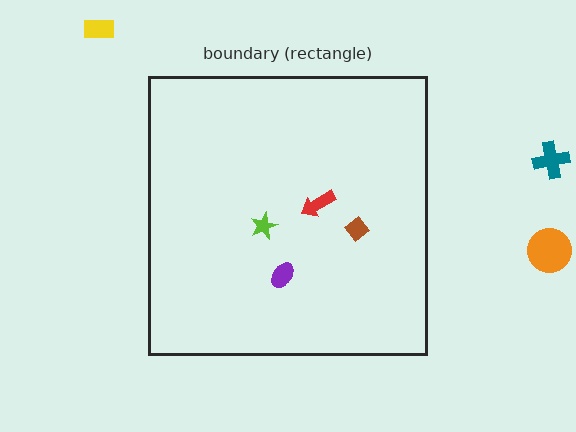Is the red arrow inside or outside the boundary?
Inside.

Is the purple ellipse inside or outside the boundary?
Inside.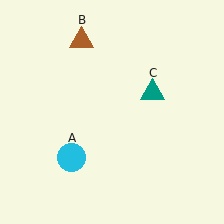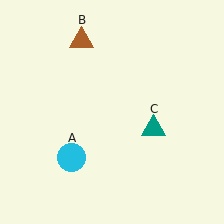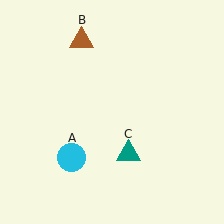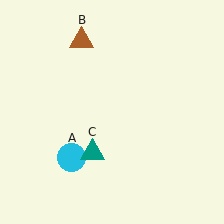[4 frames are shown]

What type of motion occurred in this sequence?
The teal triangle (object C) rotated clockwise around the center of the scene.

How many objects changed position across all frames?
1 object changed position: teal triangle (object C).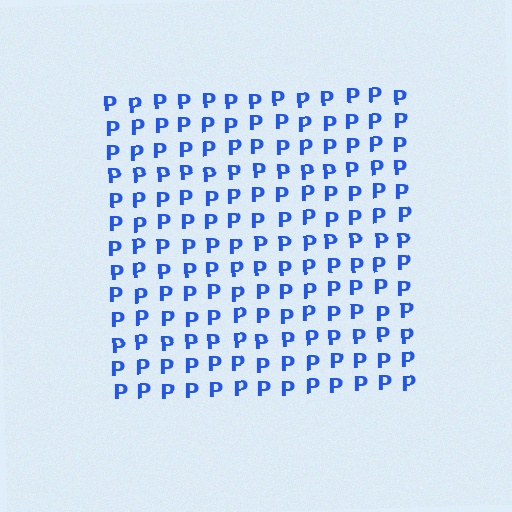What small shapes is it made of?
It is made of small letter P's.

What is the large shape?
The large shape is a square.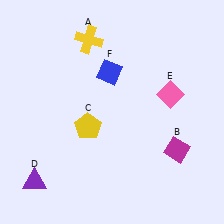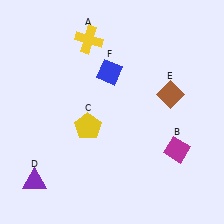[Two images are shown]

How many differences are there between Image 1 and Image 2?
There is 1 difference between the two images.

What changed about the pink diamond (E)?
In Image 1, E is pink. In Image 2, it changed to brown.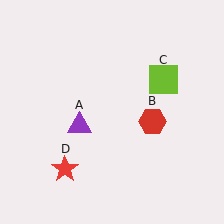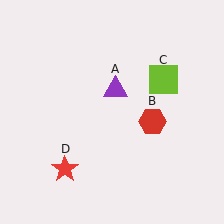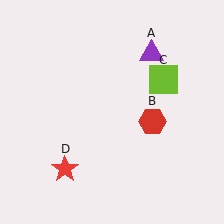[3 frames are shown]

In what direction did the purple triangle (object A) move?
The purple triangle (object A) moved up and to the right.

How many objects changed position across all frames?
1 object changed position: purple triangle (object A).